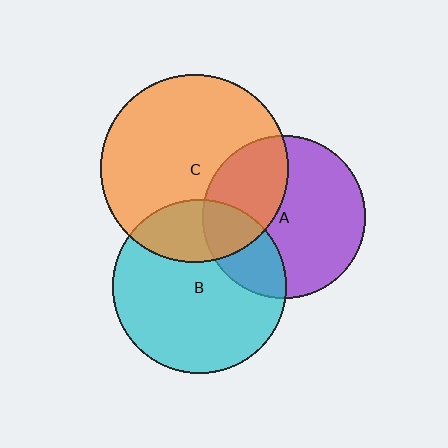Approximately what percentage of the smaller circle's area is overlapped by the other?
Approximately 35%.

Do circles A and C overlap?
Yes.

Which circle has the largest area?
Circle C (orange).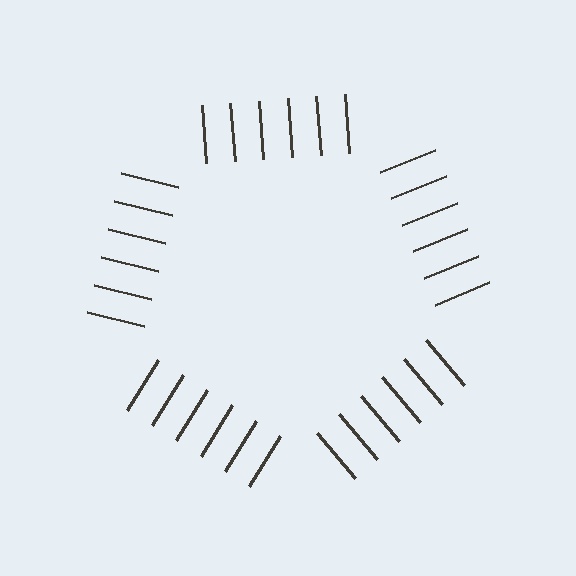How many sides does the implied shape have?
5 sides — the line-ends trace a pentagon.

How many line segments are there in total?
30 — 6 along each of the 5 edges.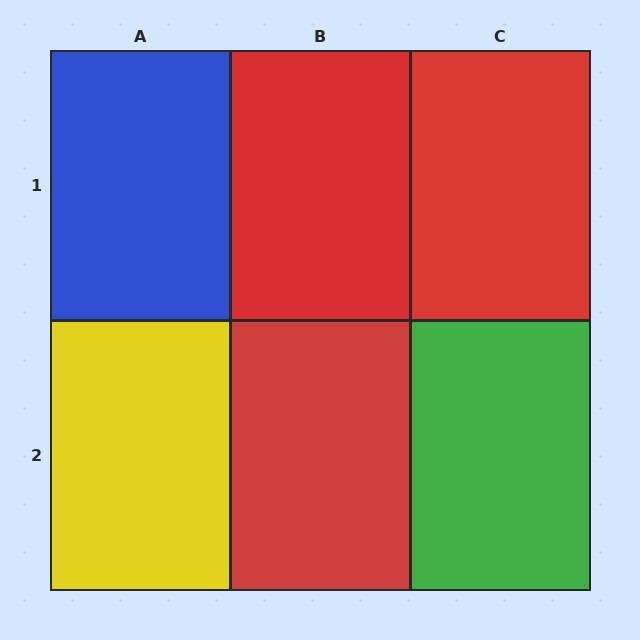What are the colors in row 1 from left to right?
Blue, red, red.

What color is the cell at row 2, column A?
Yellow.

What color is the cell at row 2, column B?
Red.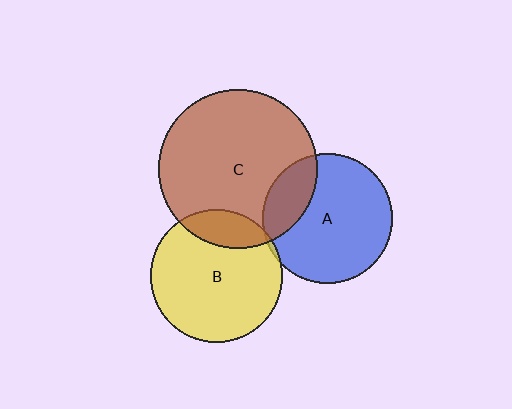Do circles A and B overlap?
Yes.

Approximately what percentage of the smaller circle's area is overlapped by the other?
Approximately 5%.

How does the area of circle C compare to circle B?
Approximately 1.4 times.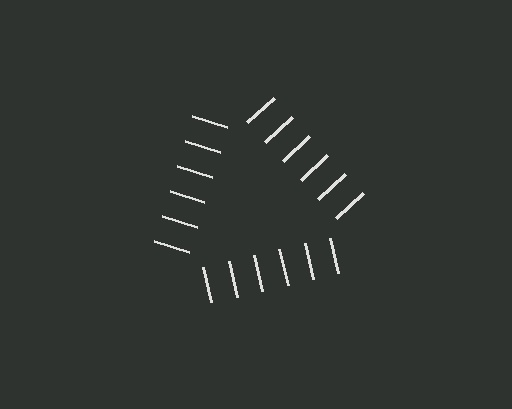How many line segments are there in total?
18 — 6 along each of the 3 edges.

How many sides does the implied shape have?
3 sides — the line-ends trace a triangle.